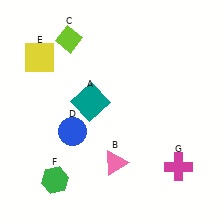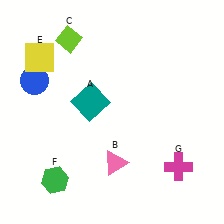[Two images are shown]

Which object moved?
The blue circle (D) moved up.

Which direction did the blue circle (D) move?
The blue circle (D) moved up.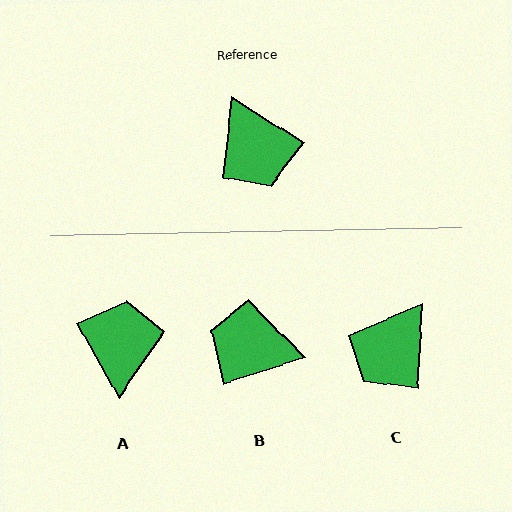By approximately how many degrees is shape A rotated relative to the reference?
Approximately 152 degrees counter-clockwise.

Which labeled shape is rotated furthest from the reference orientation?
A, about 152 degrees away.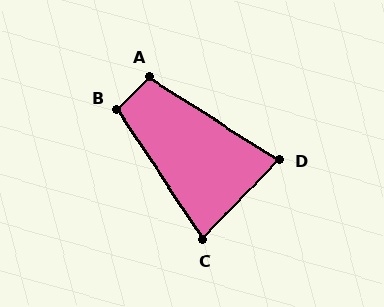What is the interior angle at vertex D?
Approximately 79 degrees (acute).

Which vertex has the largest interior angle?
A, at approximately 103 degrees.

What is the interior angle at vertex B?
Approximately 101 degrees (obtuse).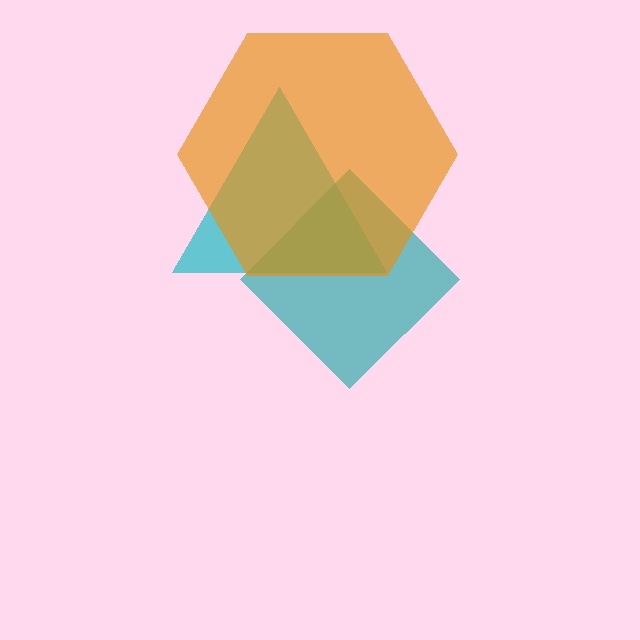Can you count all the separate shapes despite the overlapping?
Yes, there are 3 separate shapes.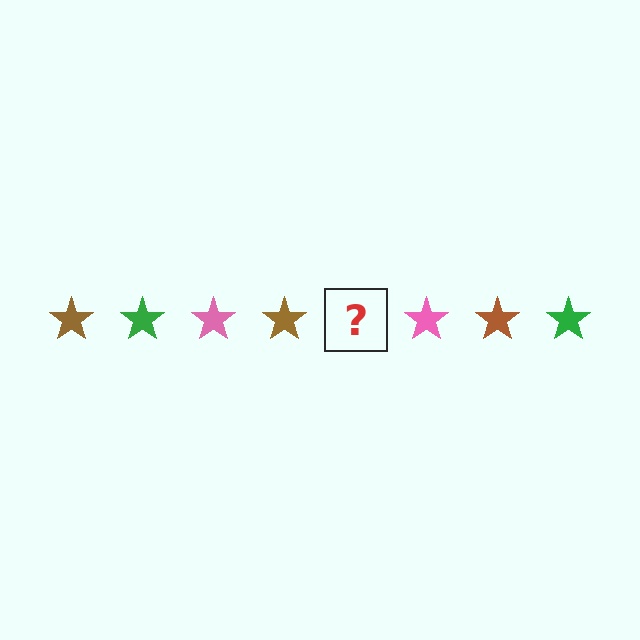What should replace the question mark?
The question mark should be replaced with a green star.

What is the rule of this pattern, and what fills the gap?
The rule is that the pattern cycles through brown, green, pink stars. The gap should be filled with a green star.